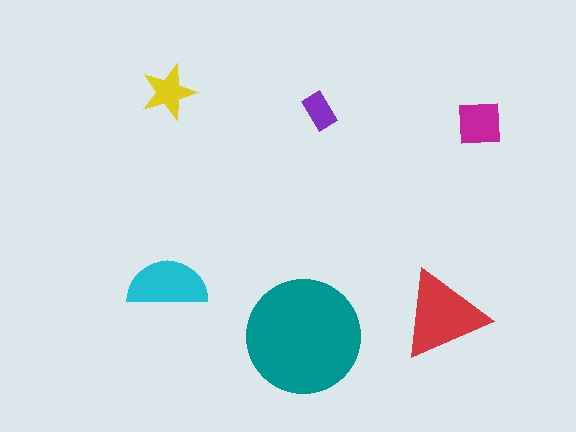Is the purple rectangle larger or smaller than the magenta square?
Smaller.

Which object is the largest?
The teal circle.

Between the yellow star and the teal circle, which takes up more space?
The teal circle.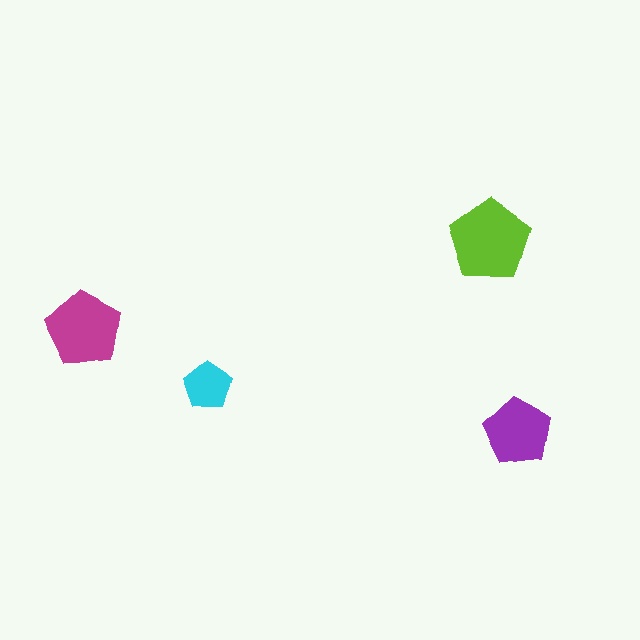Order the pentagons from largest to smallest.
the lime one, the magenta one, the purple one, the cyan one.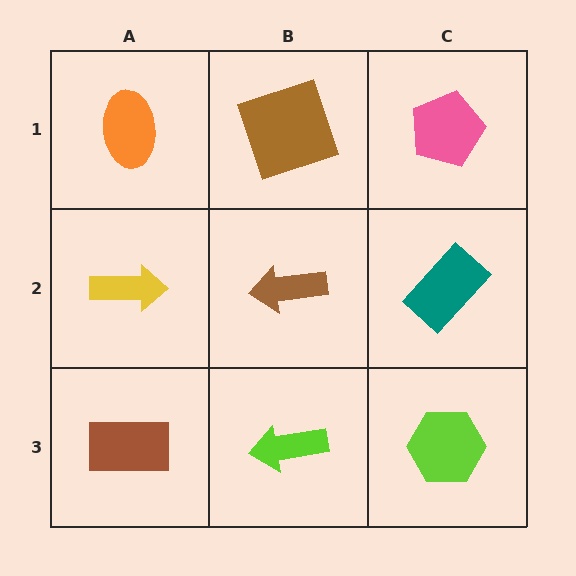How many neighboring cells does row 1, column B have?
3.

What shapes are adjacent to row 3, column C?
A teal rectangle (row 2, column C), a lime arrow (row 3, column B).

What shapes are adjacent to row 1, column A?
A yellow arrow (row 2, column A), a brown square (row 1, column B).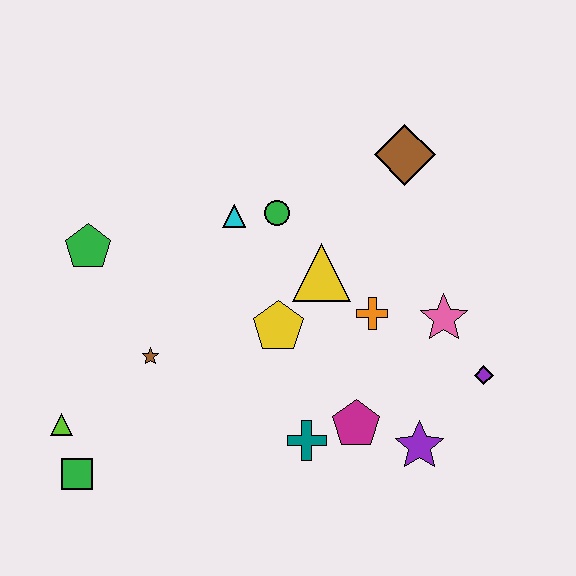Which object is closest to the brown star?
The lime triangle is closest to the brown star.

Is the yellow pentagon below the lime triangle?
No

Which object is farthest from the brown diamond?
The green square is farthest from the brown diamond.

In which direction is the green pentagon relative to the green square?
The green pentagon is above the green square.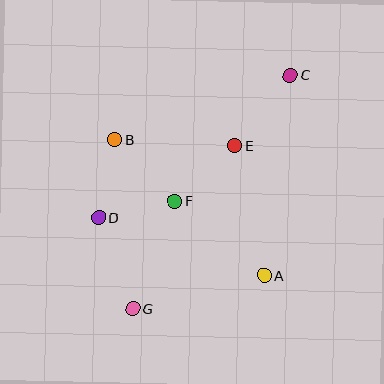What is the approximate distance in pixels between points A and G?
The distance between A and G is approximately 136 pixels.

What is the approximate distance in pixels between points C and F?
The distance between C and F is approximately 171 pixels.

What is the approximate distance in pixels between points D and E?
The distance between D and E is approximately 154 pixels.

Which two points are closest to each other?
Points D and F are closest to each other.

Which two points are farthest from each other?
Points C and G are farthest from each other.